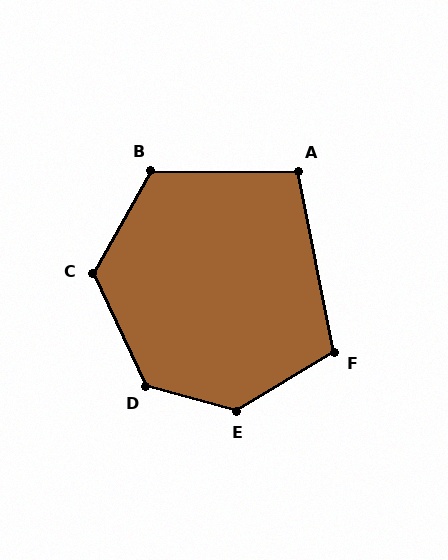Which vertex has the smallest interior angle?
A, at approximately 102 degrees.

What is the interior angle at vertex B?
Approximately 119 degrees (obtuse).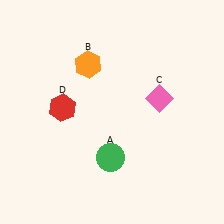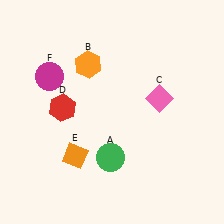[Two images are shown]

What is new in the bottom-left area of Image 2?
An orange diamond (E) was added in the bottom-left area of Image 2.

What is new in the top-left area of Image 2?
A magenta circle (F) was added in the top-left area of Image 2.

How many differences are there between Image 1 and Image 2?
There are 2 differences between the two images.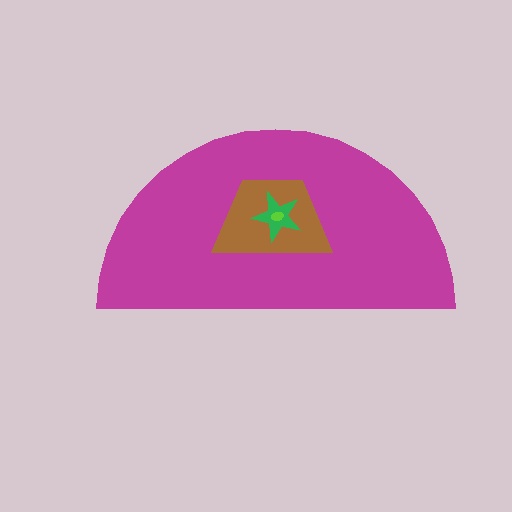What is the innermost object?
The lime ellipse.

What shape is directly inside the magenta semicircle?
The brown trapezoid.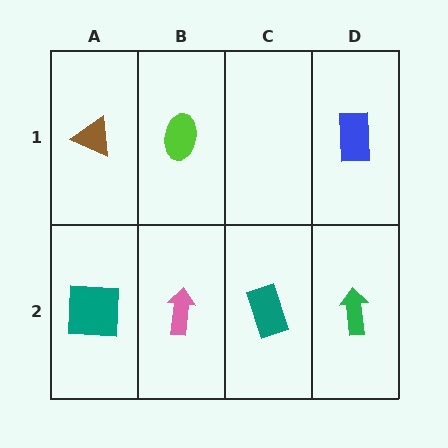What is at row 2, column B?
A pink arrow.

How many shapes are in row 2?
4 shapes.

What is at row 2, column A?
A teal square.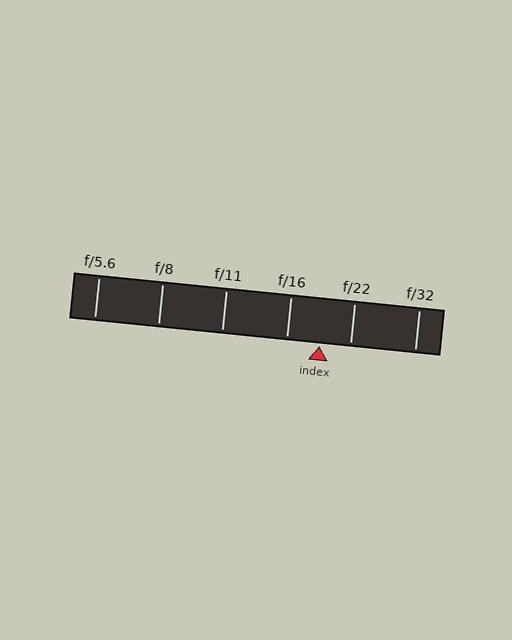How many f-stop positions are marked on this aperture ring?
There are 6 f-stop positions marked.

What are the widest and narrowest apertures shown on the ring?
The widest aperture shown is f/5.6 and the narrowest is f/32.